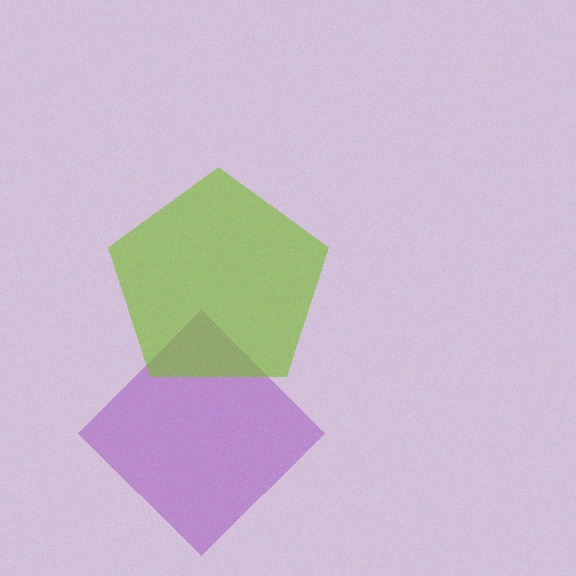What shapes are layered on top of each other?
The layered shapes are: a purple diamond, a lime pentagon.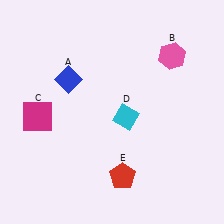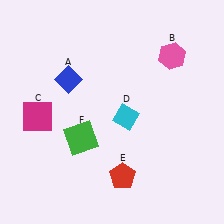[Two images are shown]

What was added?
A green square (F) was added in Image 2.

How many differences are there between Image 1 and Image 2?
There is 1 difference between the two images.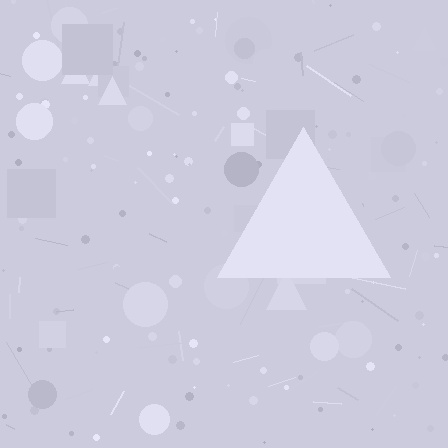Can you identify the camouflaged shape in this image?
The camouflaged shape is a triangle.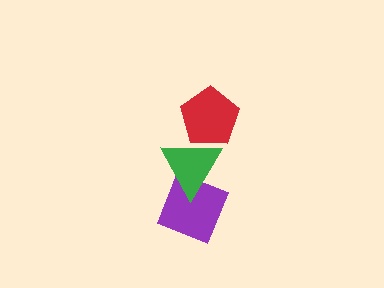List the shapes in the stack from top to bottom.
From top to bottom: the red pentagon, the green triangle, the purple diamond.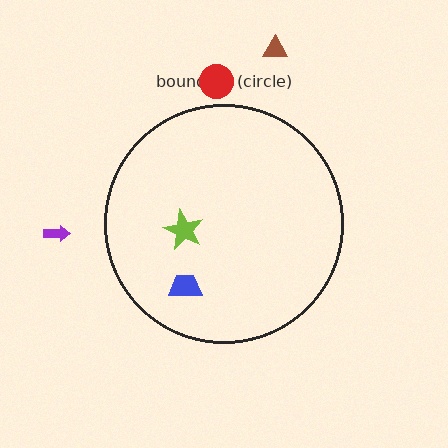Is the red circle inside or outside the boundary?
Outside.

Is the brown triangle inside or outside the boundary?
Outside.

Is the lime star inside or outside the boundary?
Inside.